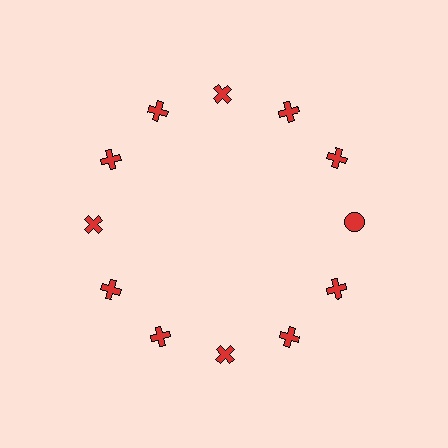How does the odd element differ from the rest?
It has a different shape: circle instead of cross.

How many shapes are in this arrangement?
There are 12 shapes arranged in a ring pattern.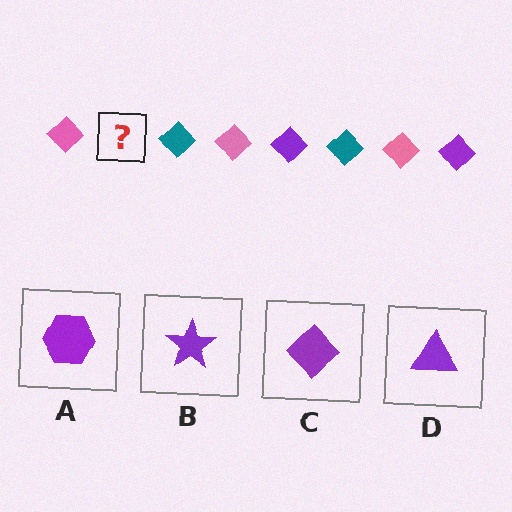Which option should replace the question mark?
Option C.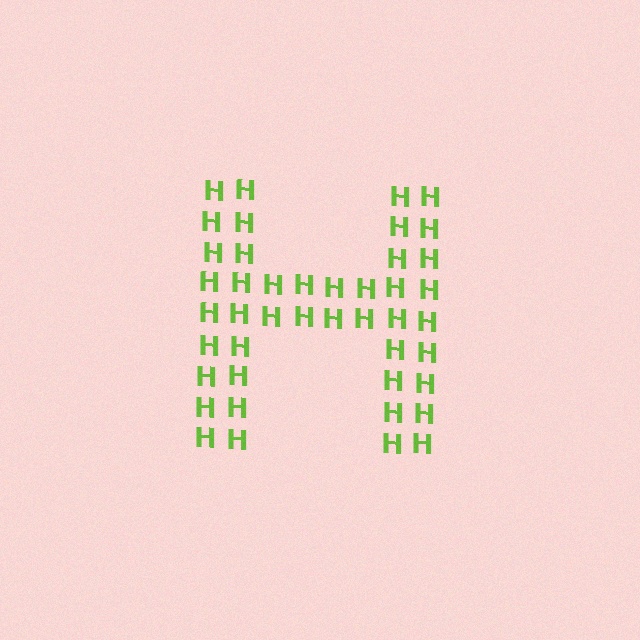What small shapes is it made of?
It is made of small letter H's.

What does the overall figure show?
The overall figure shows the letter H.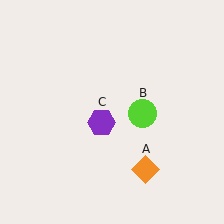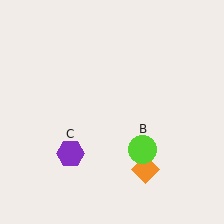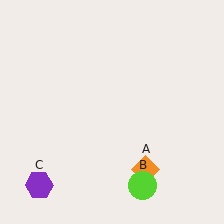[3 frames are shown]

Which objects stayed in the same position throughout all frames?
Orange diamond (object A) remained stationary.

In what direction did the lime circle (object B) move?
The lime circle (object B) moved down.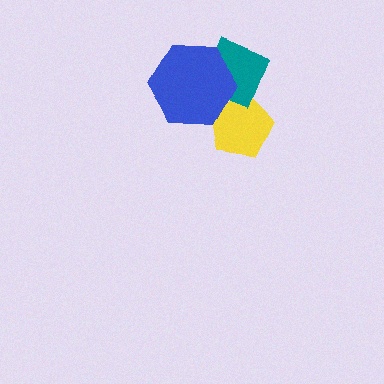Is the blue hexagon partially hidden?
No, no other shape covers it.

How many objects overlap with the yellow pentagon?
2 objects overlap with the yellow pentagon.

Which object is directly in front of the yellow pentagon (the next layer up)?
The teal square is directly in front of the yellow pentagon.